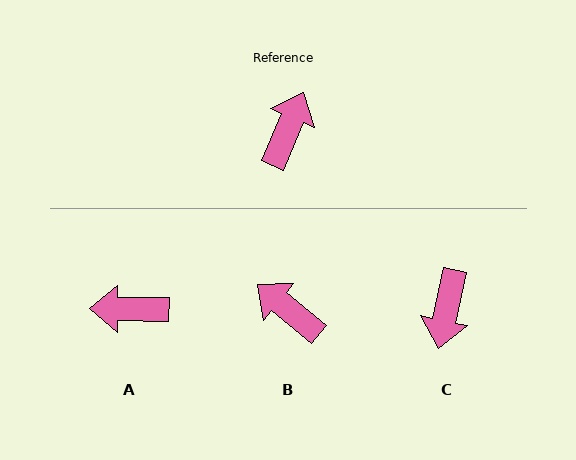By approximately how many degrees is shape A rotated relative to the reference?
Approximately 112 degrees counter-clockwise.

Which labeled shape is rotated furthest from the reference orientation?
C, about 169 degrees away.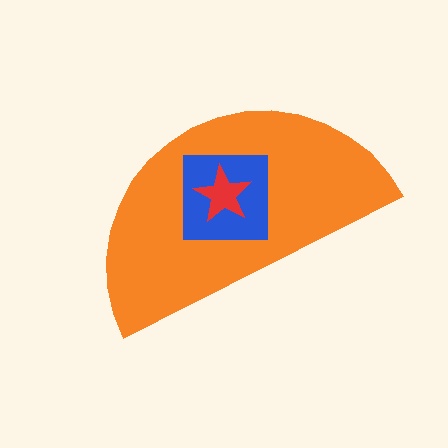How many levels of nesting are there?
3.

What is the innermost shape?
The red star.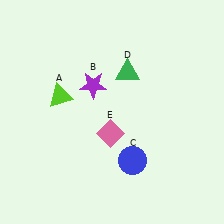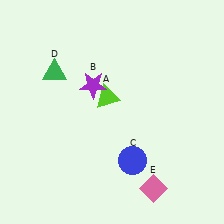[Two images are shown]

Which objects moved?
The objects that moved are: the lime triangle (A), the green triangle (D), the pink diamond (E).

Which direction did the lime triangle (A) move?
The lime triangle (A) moved right.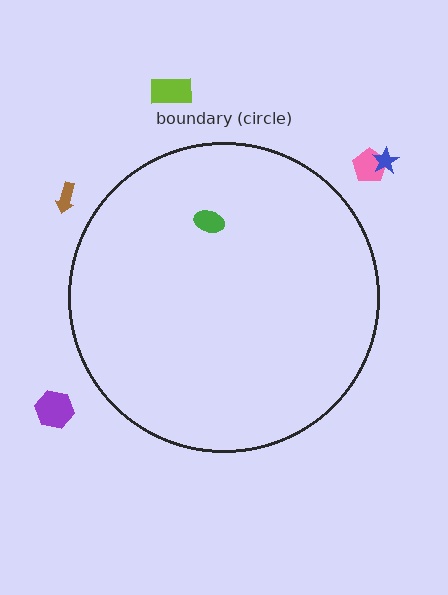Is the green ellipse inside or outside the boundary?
Inside.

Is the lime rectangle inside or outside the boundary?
Outside.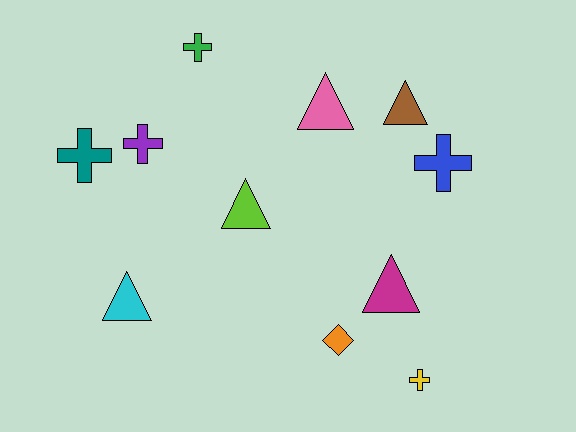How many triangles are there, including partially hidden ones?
There are 5 triangles.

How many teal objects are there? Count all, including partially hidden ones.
There is 1 teal object.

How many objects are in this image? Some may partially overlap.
There are 11 objects.